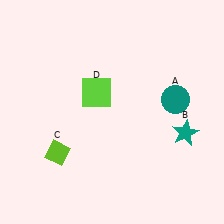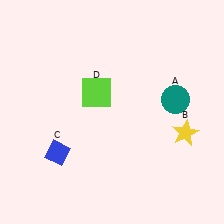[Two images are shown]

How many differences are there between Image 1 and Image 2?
There are 2 differences between the two images.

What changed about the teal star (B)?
In Image 1, B is teal. In Image 2, it changed to yellow.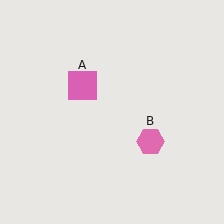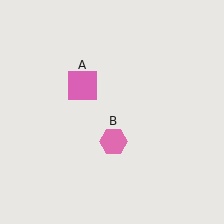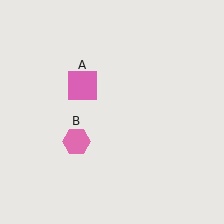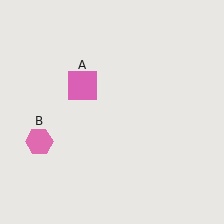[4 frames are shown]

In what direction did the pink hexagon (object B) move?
The pink hexagon (object B) moved left.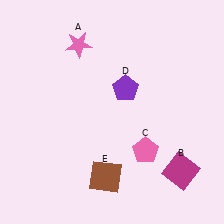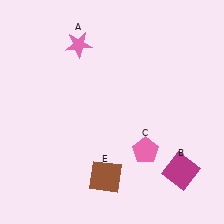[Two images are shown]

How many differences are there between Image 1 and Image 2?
There is 1 difference between the two images.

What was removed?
The purple pentagon (D) was removed in Image 2.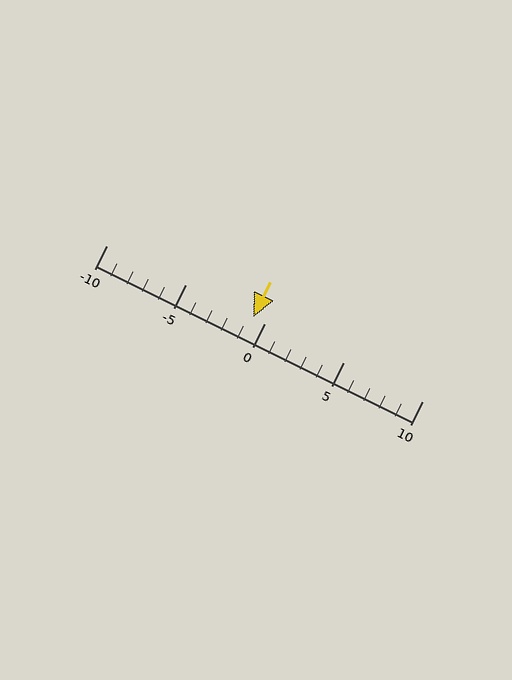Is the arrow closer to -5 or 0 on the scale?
The arrow is closer to 0.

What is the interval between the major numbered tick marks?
The major tick marks are spaced 5 units apart.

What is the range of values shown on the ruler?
The ruler shows values from -10 to 10.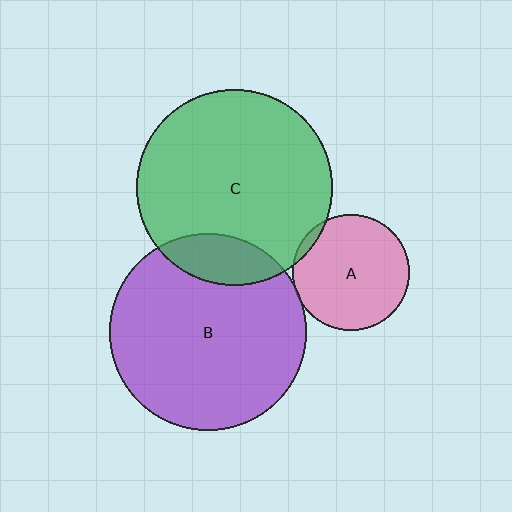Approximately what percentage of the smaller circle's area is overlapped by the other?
Approximately 5%.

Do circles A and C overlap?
Yes.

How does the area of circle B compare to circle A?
Approximately 2.9 times.